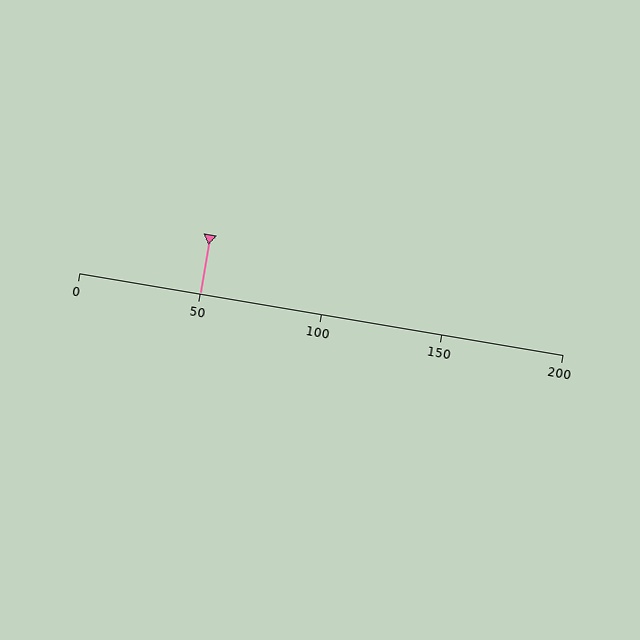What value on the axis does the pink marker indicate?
The marker indicates approximately 50.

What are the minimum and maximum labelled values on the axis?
The axis runs from 0 to 200.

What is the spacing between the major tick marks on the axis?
The major ticks are spaced 50 apart.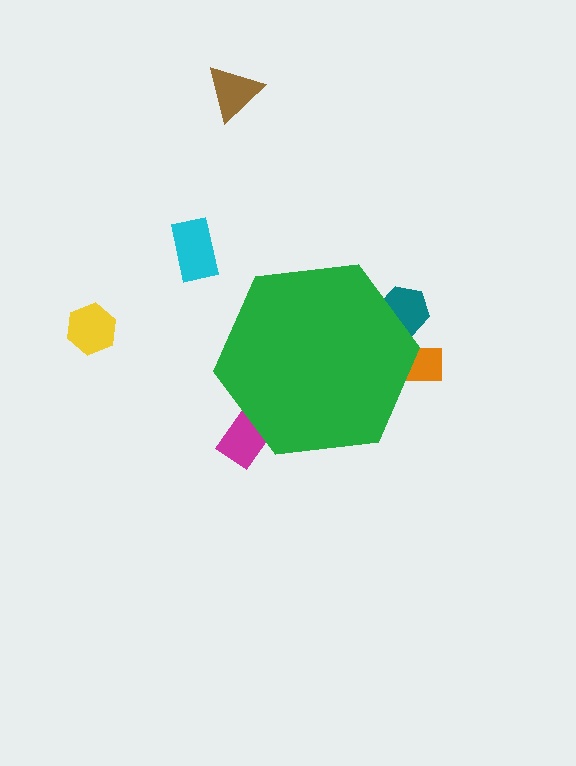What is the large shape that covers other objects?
A green hexagon.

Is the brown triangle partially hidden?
No, the brown triangle is fully visible.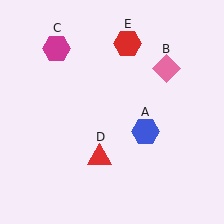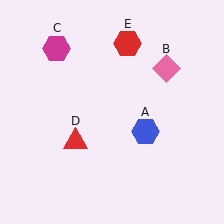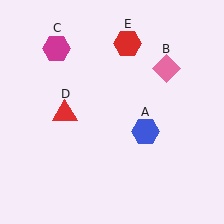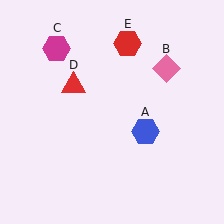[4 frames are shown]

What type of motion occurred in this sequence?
The red triangle (object D) rotated clockwise around the center of the scene.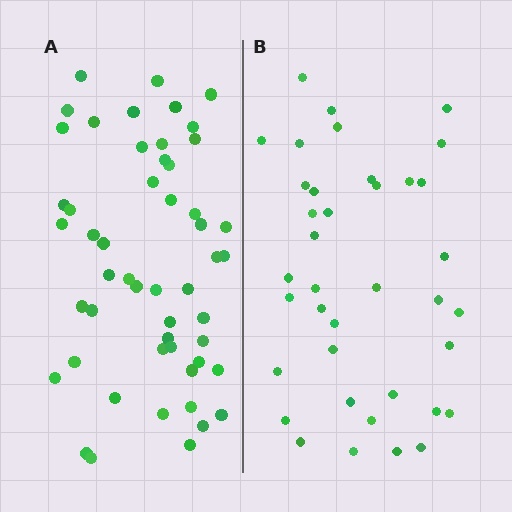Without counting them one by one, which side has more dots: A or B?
Region A (the left region) has more dots.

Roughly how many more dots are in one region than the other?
Region A has approximately 15 more dots than region B.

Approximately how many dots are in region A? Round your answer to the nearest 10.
About 50 dots. (The exact count is 52, which rounds to 50.)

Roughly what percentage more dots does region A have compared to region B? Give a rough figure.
About 35% more.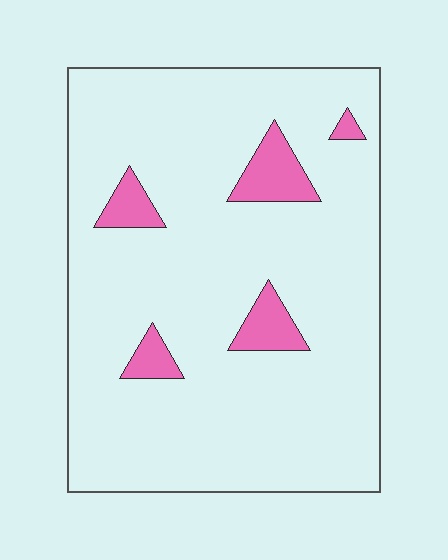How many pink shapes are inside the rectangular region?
5.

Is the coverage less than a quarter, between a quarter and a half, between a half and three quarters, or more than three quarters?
Less than a quarter.